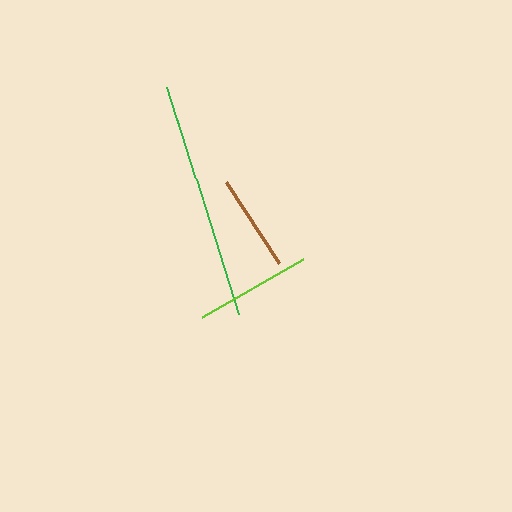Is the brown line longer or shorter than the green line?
The green line is longer than the brown line.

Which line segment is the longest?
The green line is the longest at approximately 239 pixels.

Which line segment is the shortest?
The brown line is the shortest at approximately 97 pixels.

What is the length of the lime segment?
The lime segment is approximately 117 pixels long.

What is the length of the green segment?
The green segment is approximately 239 pixels long.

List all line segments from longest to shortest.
From longest to shortest: green, lime, brown.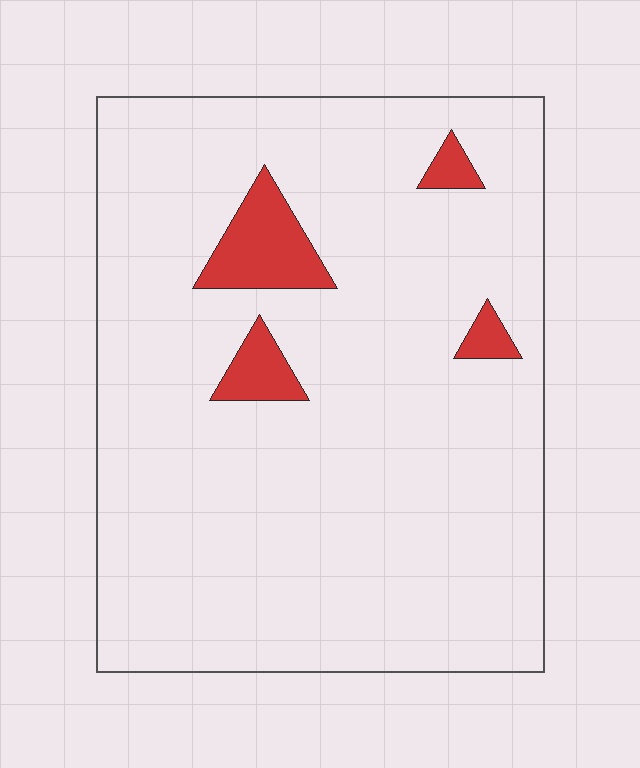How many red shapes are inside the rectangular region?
4.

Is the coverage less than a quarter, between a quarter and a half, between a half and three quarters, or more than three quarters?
Less than a quarter.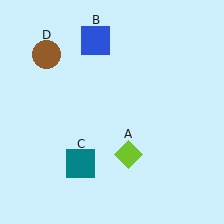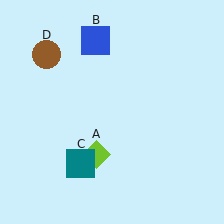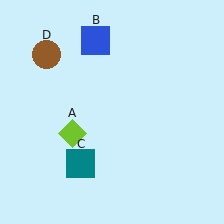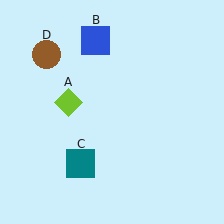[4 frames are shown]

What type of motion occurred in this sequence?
The lime diamond (object A) rotated clockwise around the center of the scene.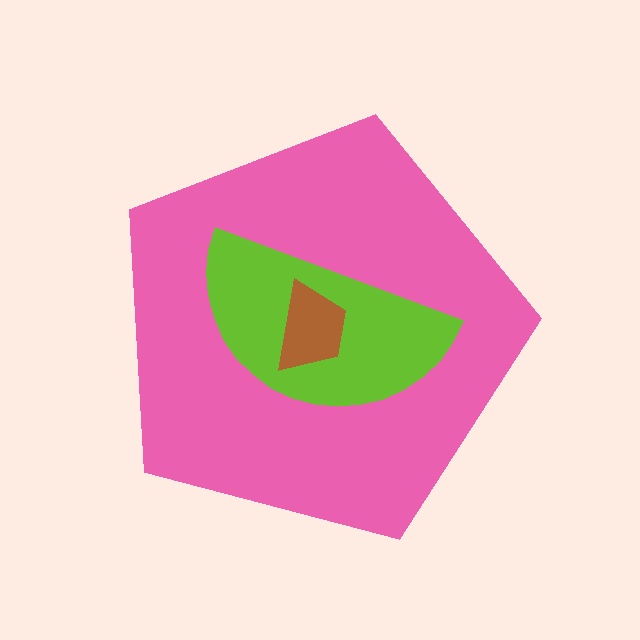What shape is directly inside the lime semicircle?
The brown trapezoid.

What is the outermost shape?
The pink pentagon.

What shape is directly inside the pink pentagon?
The lime semicircle.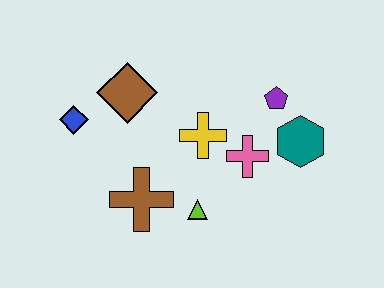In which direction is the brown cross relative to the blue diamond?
The brown cross is below the blue diamond.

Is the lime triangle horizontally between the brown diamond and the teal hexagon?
Yes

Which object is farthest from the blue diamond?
The teal hexagon is farthest from the blue diamond.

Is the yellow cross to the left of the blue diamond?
No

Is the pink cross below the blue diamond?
Yes